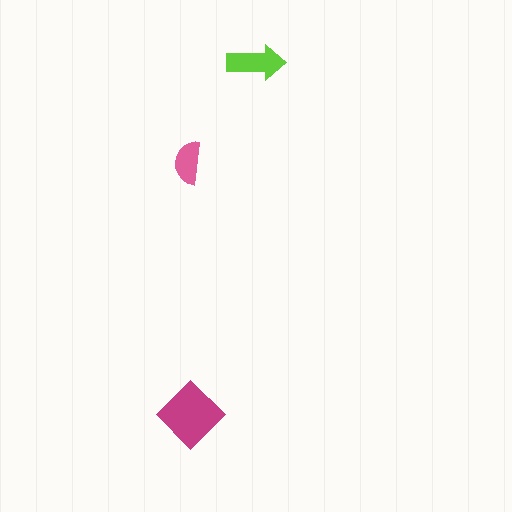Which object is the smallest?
The pink semicircle.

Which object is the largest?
The magenta diamond.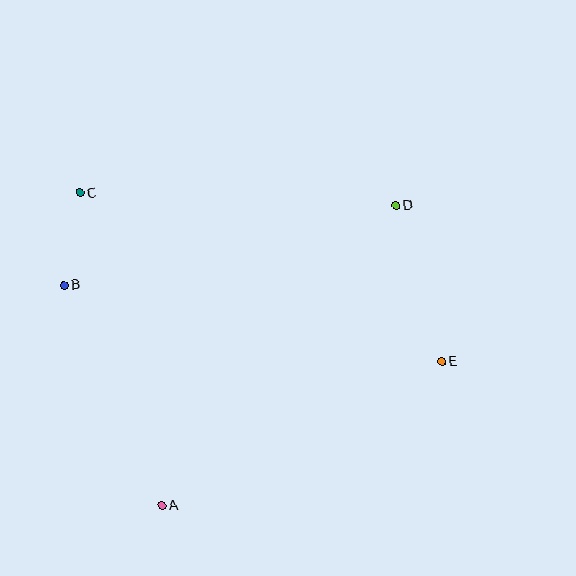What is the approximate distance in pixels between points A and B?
The distance between A and B is approximately 241 pixels.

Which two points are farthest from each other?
Points C and E are farthest from each other.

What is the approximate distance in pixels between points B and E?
The distance between B and E is approximately 385 pixels.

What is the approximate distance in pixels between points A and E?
The distance between A and E is approximately 315 pixels.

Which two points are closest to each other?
Points B and C are closest to each other.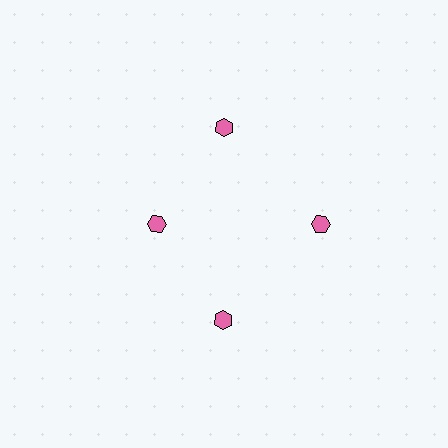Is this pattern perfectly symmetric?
No. The 4 pink hexagons are arranged in a ring, but one element near the 9 o'clock position is pulled inward toward the center, breaking the 4-fold rotational symmetry.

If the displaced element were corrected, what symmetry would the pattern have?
It would have 4-fold rotational symmetry — the pattern would map onto itself every 90 degrees.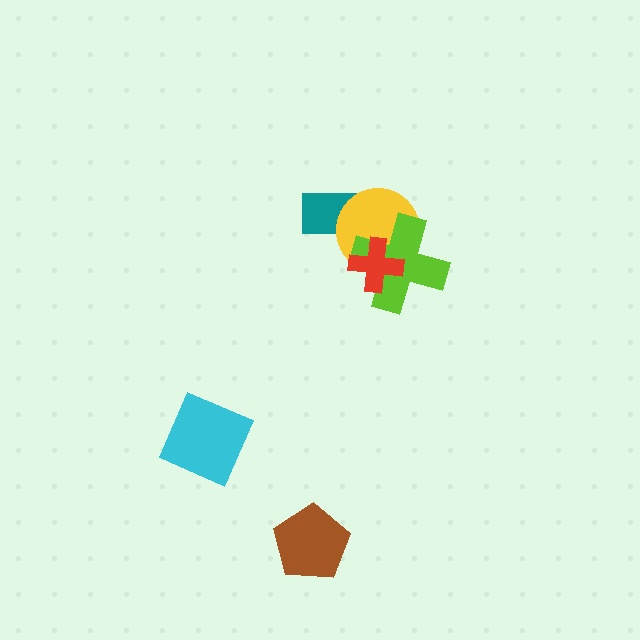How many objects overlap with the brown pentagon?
0 objects overlap with the brown pentagon.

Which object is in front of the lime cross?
The red cross is in front of the lime cross.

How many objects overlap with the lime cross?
2 objects overlap with the lime cross.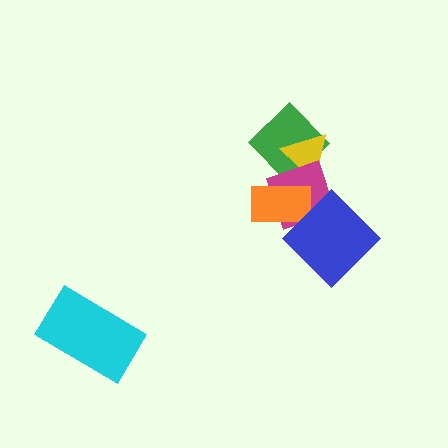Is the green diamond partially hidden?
Yes, it is partially covered by another shape.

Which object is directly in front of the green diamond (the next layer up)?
The yellow triangle is directly in front of the green diamond.